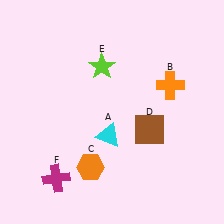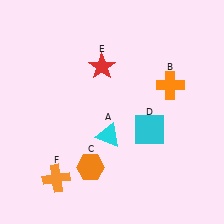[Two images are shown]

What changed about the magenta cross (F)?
In Image 1, F is magenta. In Image 2, it changed to orange.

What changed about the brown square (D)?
In Image 1, D is brown. In Image 2, it changed to cyan.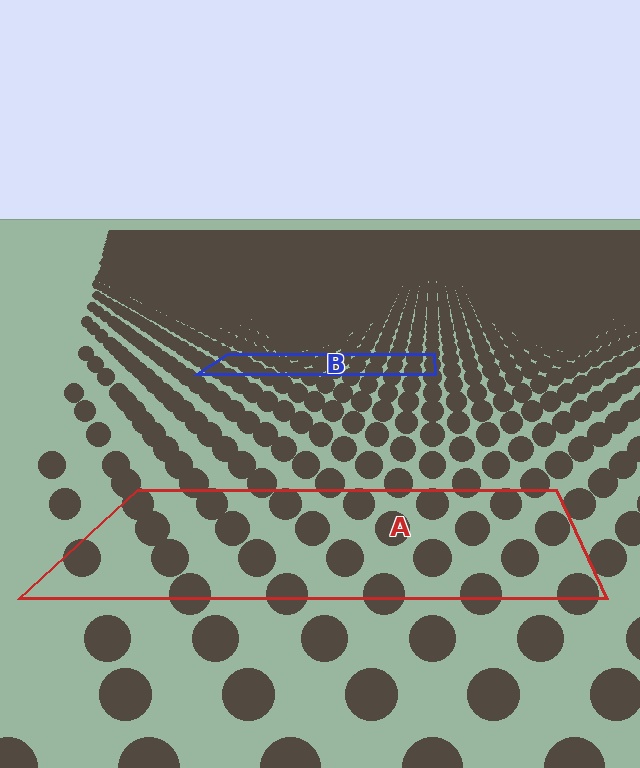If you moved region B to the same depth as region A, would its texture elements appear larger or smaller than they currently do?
They would appear larger. At a closer depth, the same texture elements are projected at a bigger on-screen size.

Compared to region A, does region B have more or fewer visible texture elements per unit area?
Region B has more texture elements per unit area — they are packed more densely because it is farther away.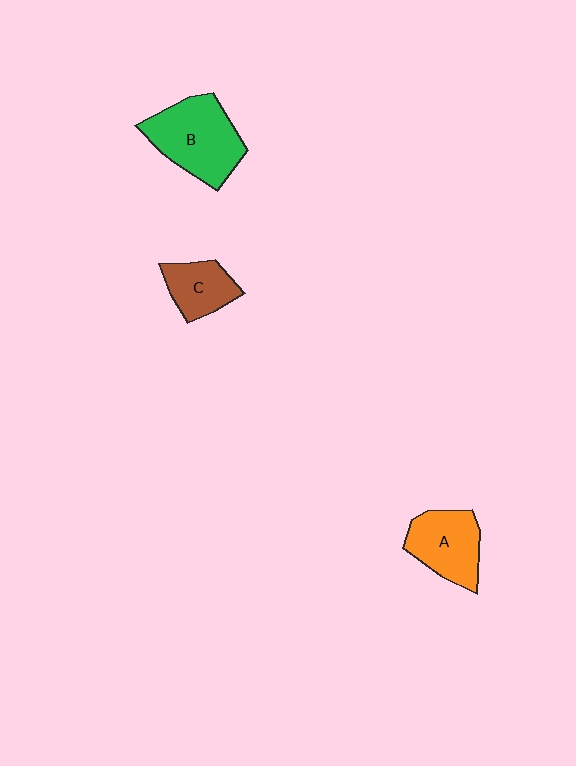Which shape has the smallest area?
Shape C (brown).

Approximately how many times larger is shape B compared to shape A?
Approximately 1.3 times.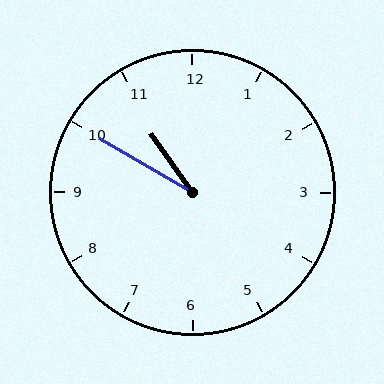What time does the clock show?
10:50.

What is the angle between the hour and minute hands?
Approximately 25 degrees.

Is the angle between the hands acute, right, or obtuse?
It is acute.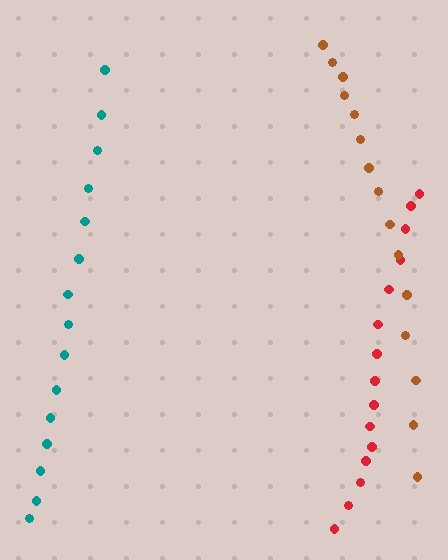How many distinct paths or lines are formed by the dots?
There are 3 distinct paths.